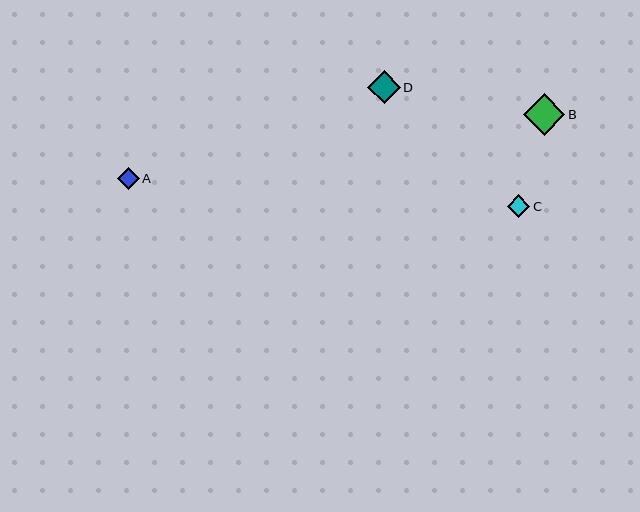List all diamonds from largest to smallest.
From largest to smallest: B, D, C, A.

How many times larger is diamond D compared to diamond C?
Diamond D is approximately 1.5 times the size of diamond C.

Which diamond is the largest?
Diamond B is the largest with a size of approximately 41 pixels.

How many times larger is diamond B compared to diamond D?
Diamond B is approximately 1.3 times the size of diamond D.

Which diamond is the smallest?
Diamond A is the smallest with a size of approximately 22 pixels.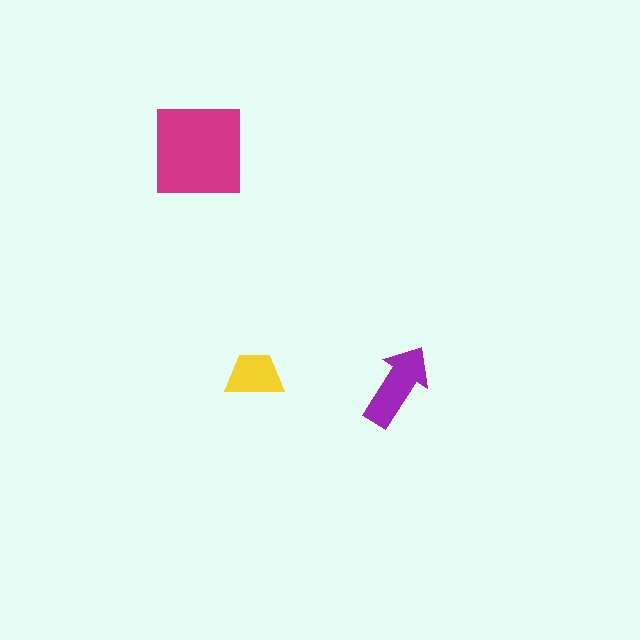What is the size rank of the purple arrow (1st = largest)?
2nd.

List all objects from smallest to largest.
The yellow trapezoid, the purple arrow, the magenta square.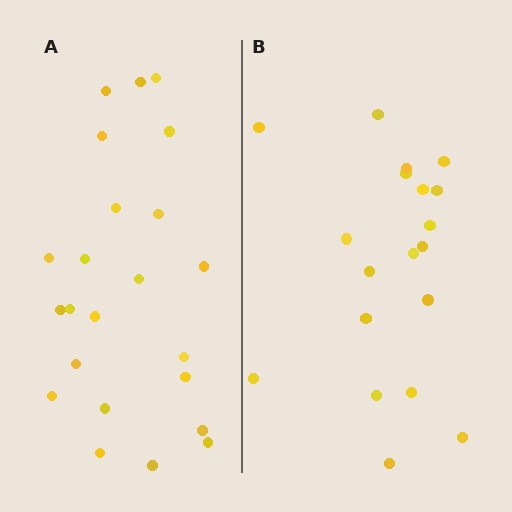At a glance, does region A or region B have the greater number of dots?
Region A (the left region) has more dots.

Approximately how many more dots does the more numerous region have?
Region A has about 4 more dots than region B.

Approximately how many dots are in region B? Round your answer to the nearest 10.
About 20 dots. (The exact count is 19, which rounds to 20.)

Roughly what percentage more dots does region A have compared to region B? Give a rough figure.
About 20% more.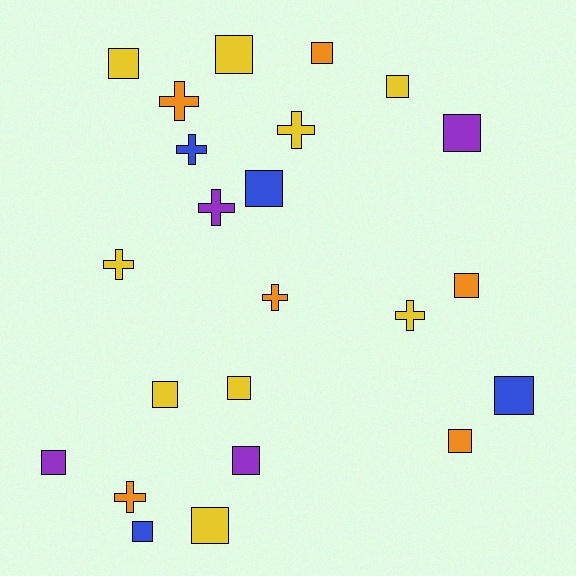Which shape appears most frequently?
Square, with 15 objects.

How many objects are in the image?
There are 23 objects.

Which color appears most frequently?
Yellow, with 9 objects.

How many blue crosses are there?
There is 1 blue cross.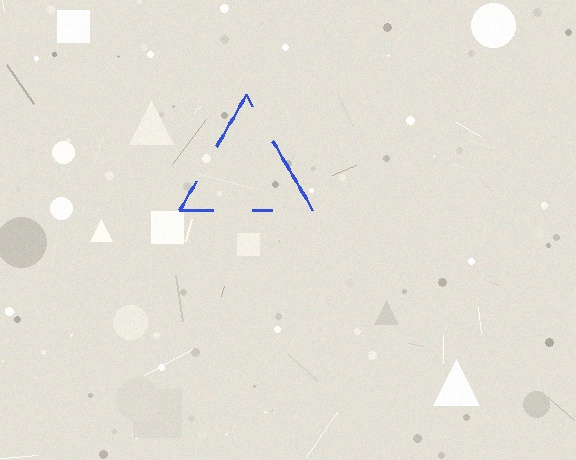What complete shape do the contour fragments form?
The contour fragments form a triangle.